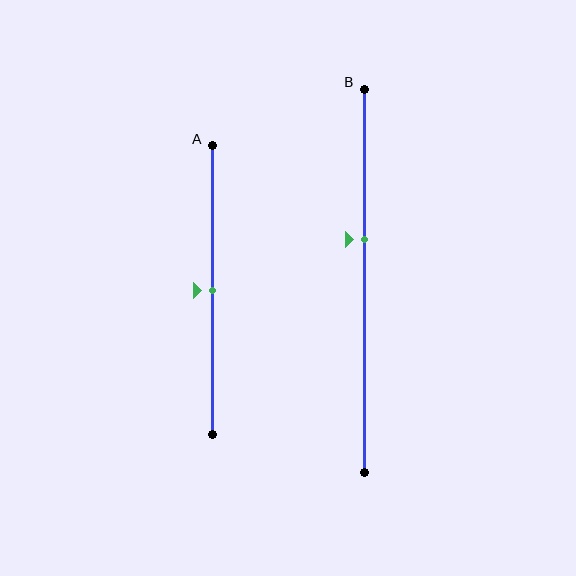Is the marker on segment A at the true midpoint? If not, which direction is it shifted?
Yes, the marker on segment A is at the true midpoint.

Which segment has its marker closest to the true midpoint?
Segment A has its marker closest to the true midpoint.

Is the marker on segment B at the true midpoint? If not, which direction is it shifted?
No, the marker on segment B is shifted upward by about 11% of the segment length.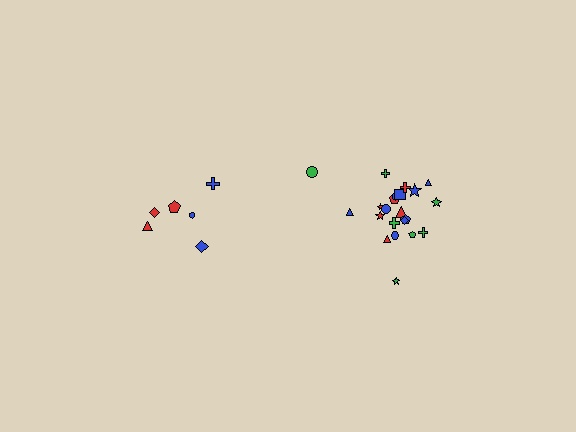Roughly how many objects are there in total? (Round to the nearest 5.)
Roughly 30 objects in total.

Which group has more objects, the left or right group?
The right group.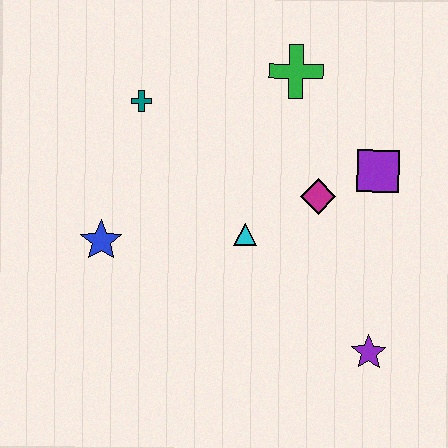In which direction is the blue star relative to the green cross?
The blue star is to the left of the green cross.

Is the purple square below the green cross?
Yes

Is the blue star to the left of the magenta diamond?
Yes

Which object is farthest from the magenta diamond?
The blue star is farthest from the magenta diamond.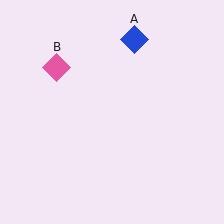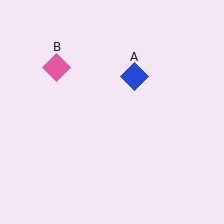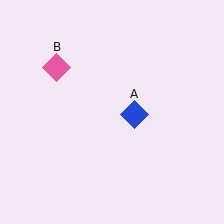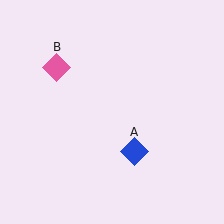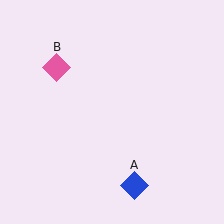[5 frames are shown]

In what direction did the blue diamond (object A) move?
The blue diamond (object A) moved down.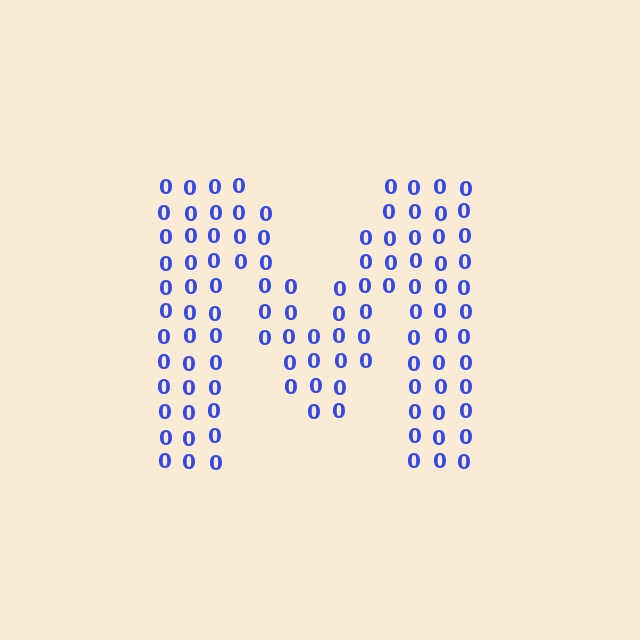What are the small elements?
The small elements are digit 0's.